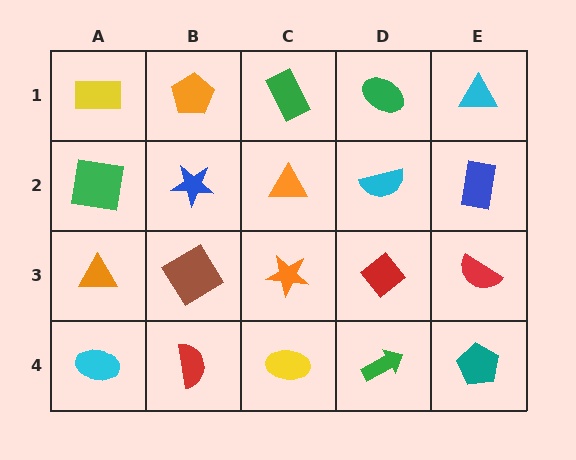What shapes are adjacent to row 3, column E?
A blue rectangle (row 2, column E), a teal pentagon (row 4, column E), a red diamond (row 3, column D).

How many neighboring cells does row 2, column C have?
4.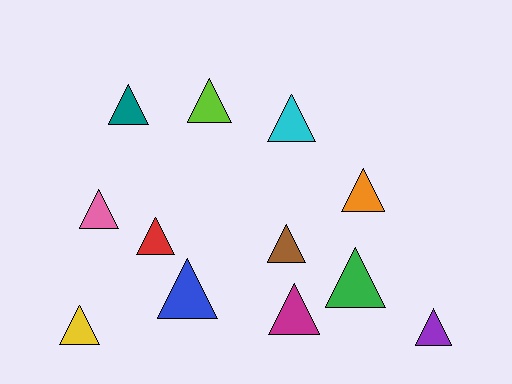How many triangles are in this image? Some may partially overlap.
There are 12 triangles.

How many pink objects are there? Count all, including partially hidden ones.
There is 1 pink object.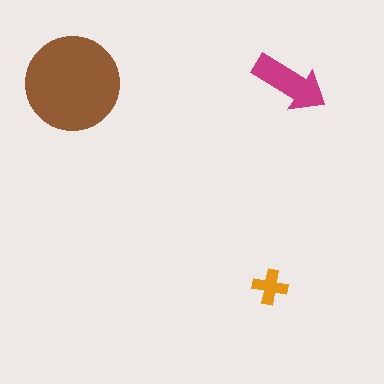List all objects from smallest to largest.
The orange cross, the magenta arrow, the brown circle.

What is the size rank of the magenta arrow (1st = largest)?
2nd.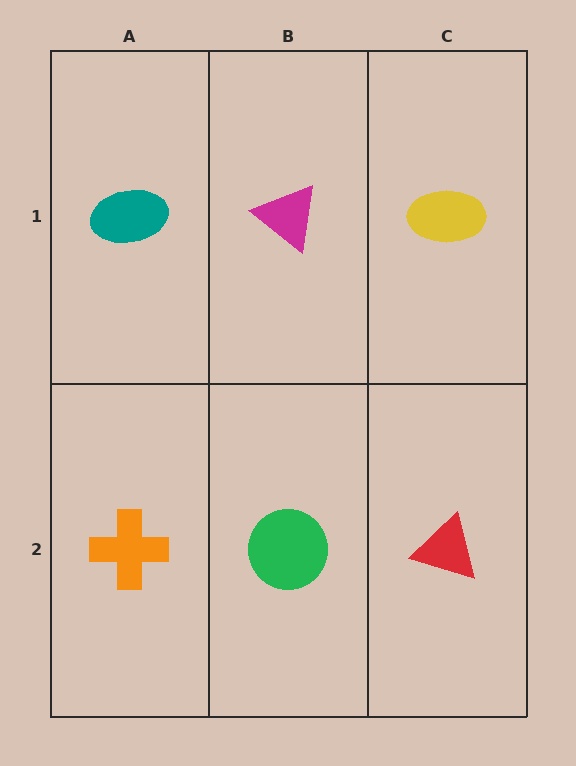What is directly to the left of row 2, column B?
An orange cross.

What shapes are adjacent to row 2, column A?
A teal ellipse (row 1, column A), a green circle (row 2, column B).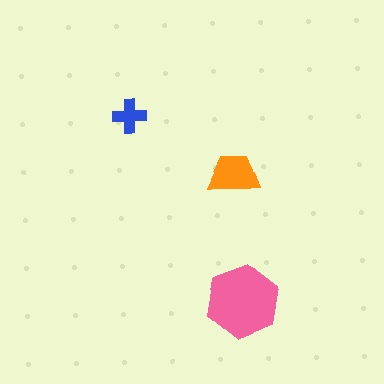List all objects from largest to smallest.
The pink hexagon, the orange trapezoid, the blue cross.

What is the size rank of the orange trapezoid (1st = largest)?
2nd.